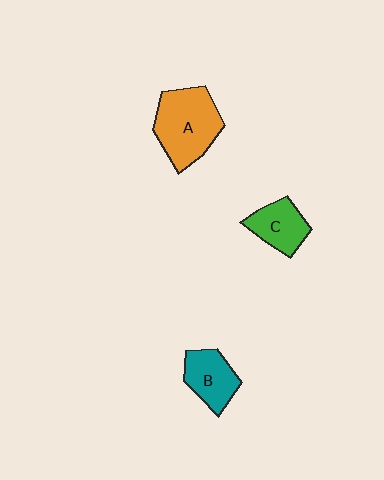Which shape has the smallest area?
Shape C (green).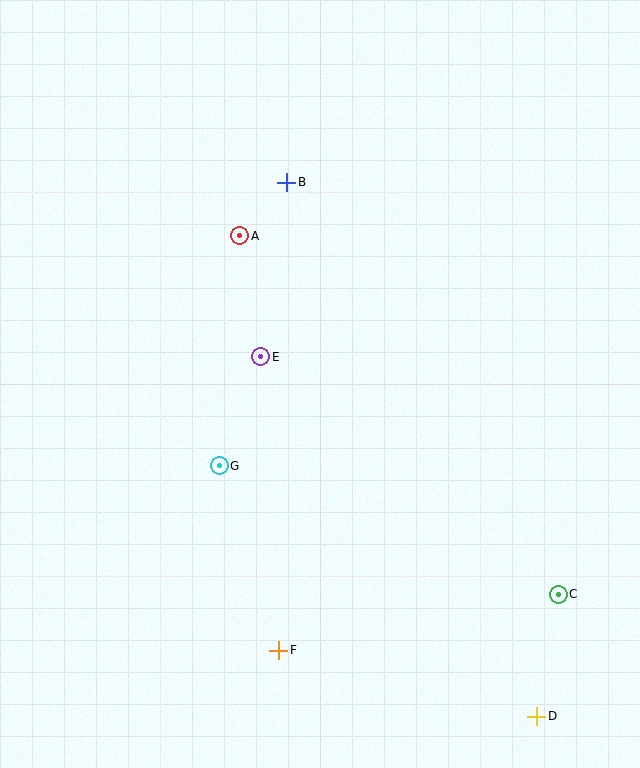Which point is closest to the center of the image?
Point E at (261, 357) is closest to the center.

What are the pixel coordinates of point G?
Point G is at (219, 466).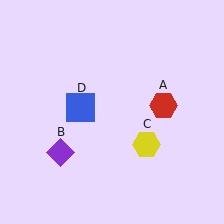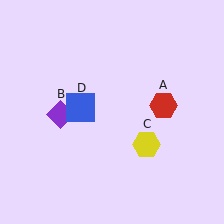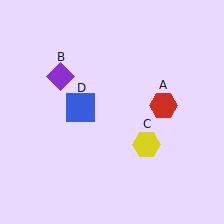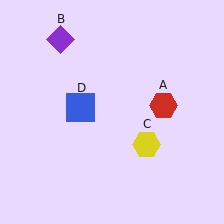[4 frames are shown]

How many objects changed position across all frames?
1 object changed position: purple diamond (object B).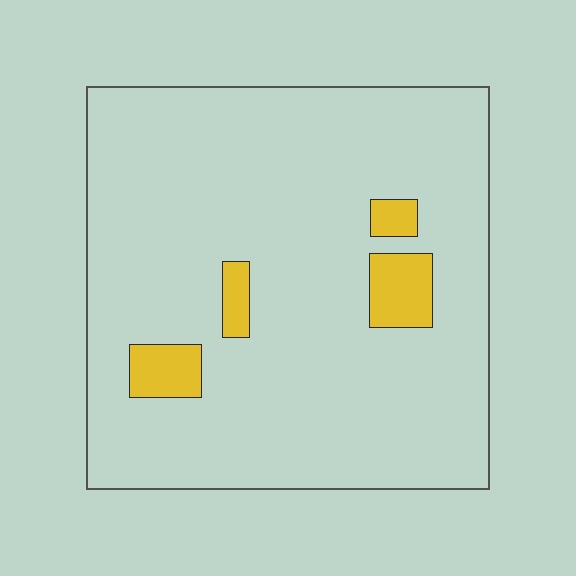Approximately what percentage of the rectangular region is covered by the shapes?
Approximately 10%.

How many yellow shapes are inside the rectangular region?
4.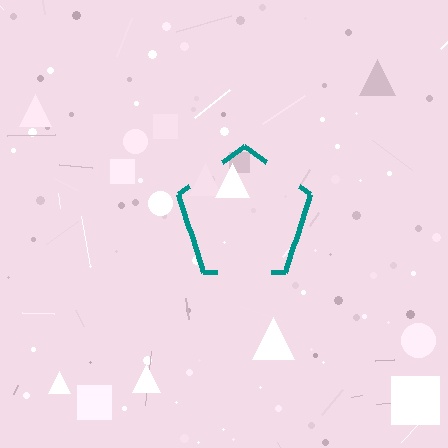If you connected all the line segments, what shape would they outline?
They would outline a pentagon.